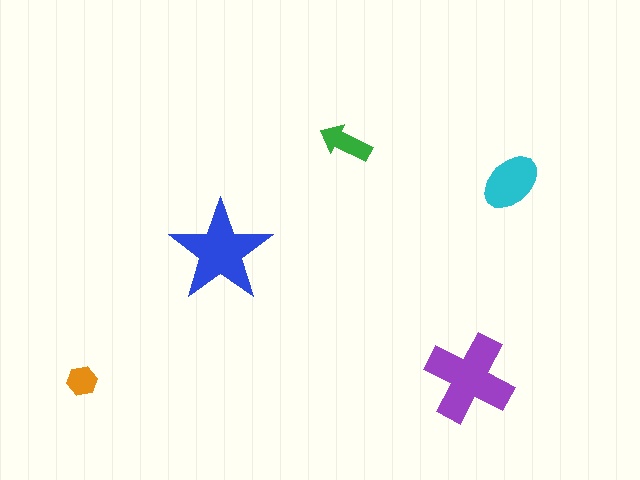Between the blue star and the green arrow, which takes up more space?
The blue star.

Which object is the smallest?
The orange hexagon.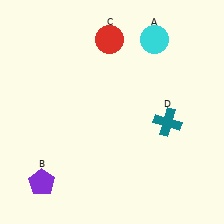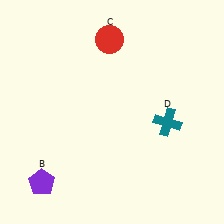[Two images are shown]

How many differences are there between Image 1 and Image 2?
There is 1 difference between the two images.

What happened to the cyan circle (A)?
The cyan circle (A) was removed in Image 2. It was in the top-right area of Image 1.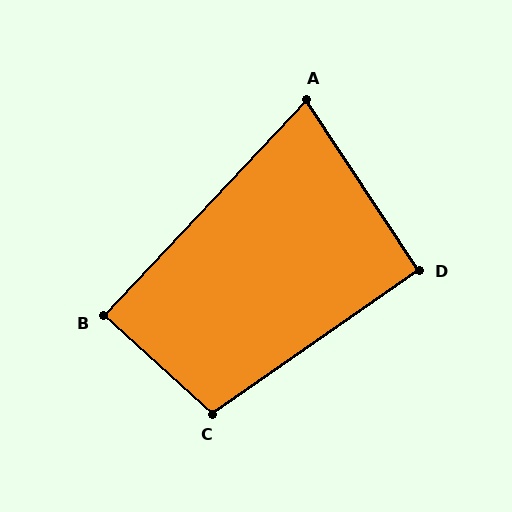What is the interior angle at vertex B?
Approximately 89 degrees (approximately right).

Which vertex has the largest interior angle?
C, at approximately 103 degrees.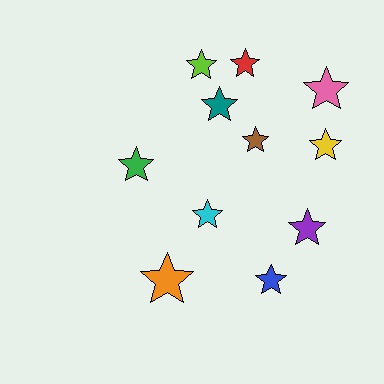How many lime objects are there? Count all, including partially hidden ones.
There is 1 lime object.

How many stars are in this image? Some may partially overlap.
There are 11 stars.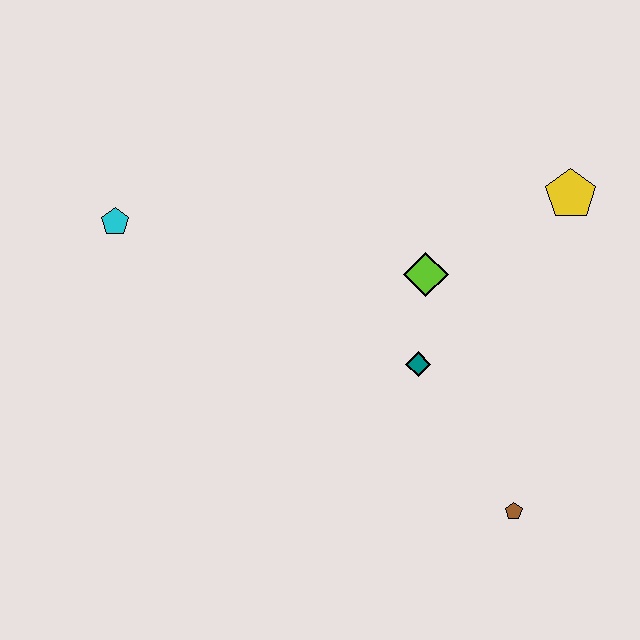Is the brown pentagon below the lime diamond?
Yes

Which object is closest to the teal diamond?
The lime diamond is closest to the teal diamond.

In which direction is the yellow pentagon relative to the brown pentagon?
The yellow pentagon is above the brown pentagon.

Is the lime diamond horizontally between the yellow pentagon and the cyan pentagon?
Yes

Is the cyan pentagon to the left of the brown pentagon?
Yes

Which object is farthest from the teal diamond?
The cyan pentagon is farthest from the teal diamond.